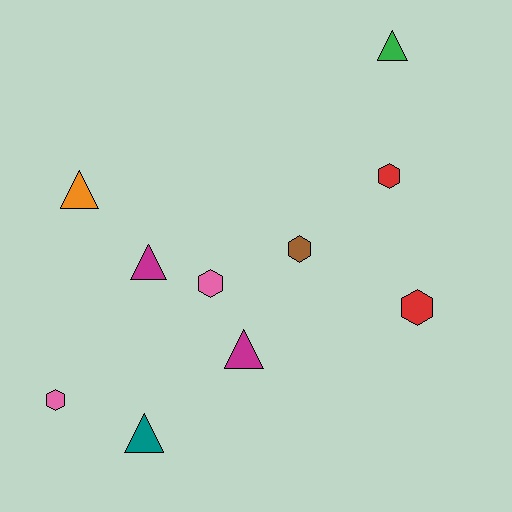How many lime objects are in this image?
There are no lime objects.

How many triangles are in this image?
There are 5 triangles.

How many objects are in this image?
There are 10 objects.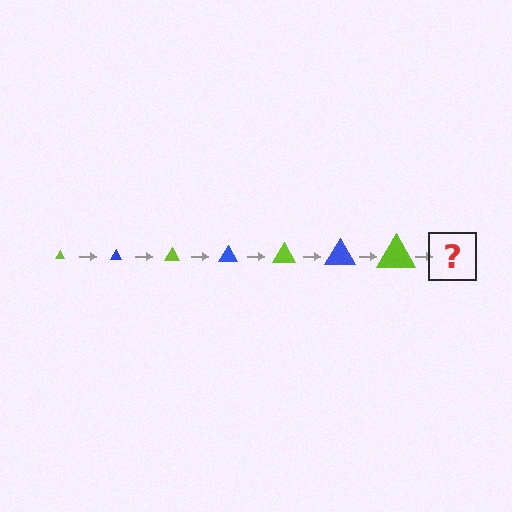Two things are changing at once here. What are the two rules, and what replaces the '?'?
The two rules are that the triangle grows larger each step and the color cycles through lime and blue. The '?' should be a blue triangle, larger than the previous one.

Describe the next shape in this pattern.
It should be a blue triangle, larger than the previous one.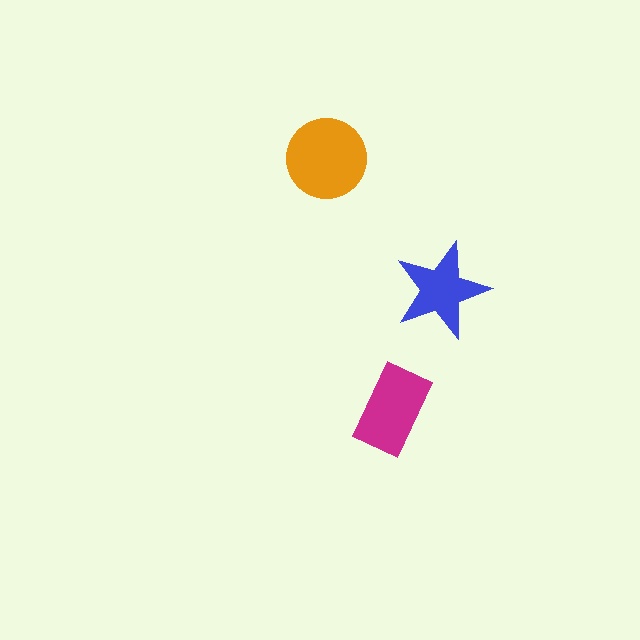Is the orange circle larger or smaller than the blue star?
Larger.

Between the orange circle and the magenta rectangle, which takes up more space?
The orange circle.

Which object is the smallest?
The blue star.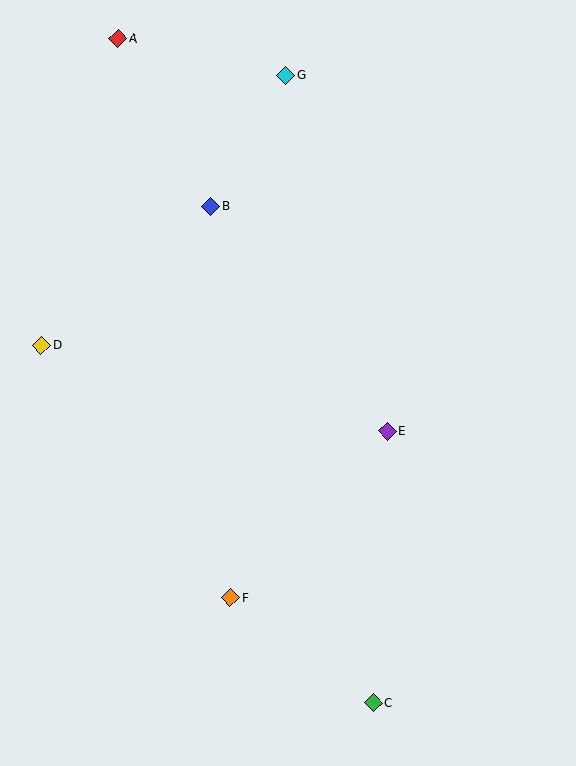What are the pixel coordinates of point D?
Point D is at (41, 346).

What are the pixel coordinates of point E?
Point E is at (388, 431).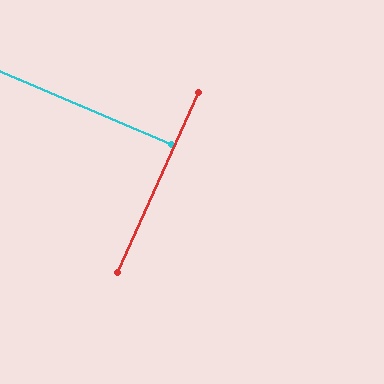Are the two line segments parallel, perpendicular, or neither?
Perpendicular — they meet at approximately 89°.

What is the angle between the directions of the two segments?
Approximately 89 degrees.